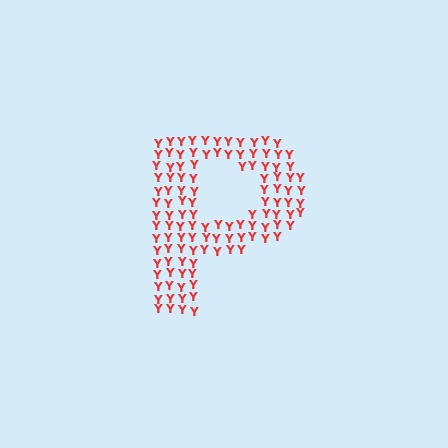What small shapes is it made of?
It is made of small letter Y's.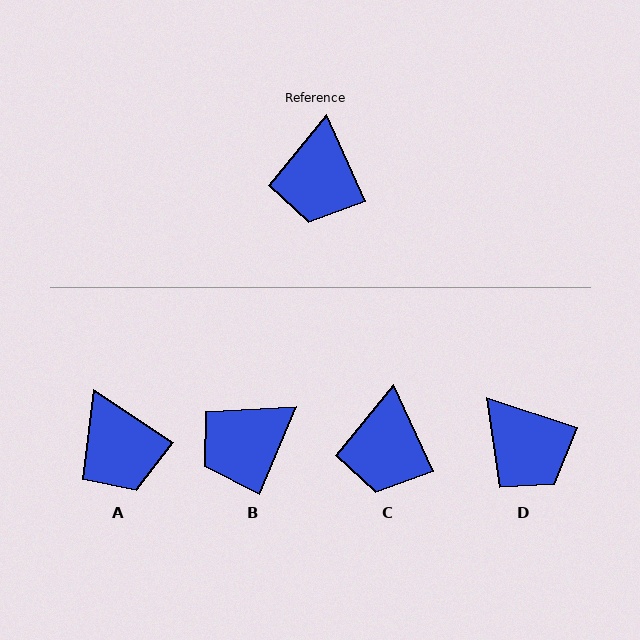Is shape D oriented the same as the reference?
No, it is off by about 47 degrees.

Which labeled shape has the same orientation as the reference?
C.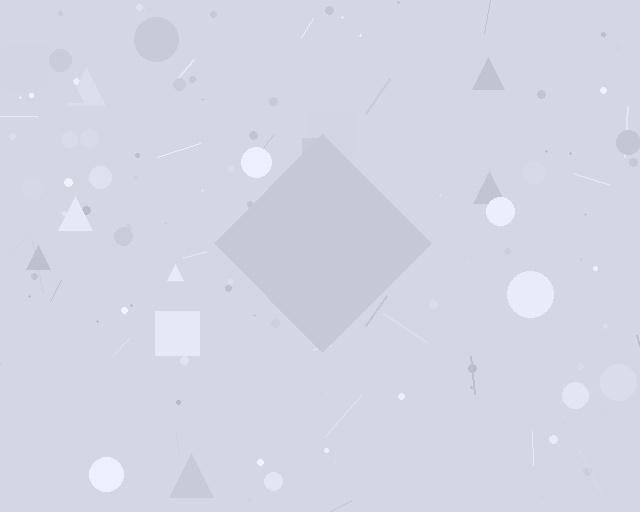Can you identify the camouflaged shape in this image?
The camouflaged shape is a diamond.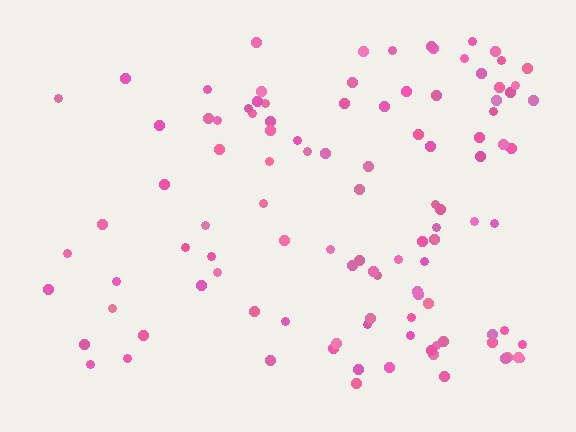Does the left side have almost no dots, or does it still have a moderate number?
Still a moderate number, just noticeably fewer than the right.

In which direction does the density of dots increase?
From left to right, with the right side densest.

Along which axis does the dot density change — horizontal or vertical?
Horizontal.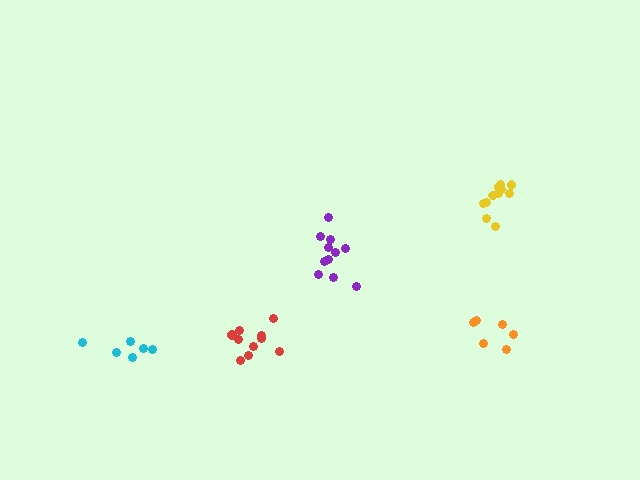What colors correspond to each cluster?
The clusters are colored: cyan, orange, red, yellow, purple.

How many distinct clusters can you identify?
There are 5 distinct clusters.